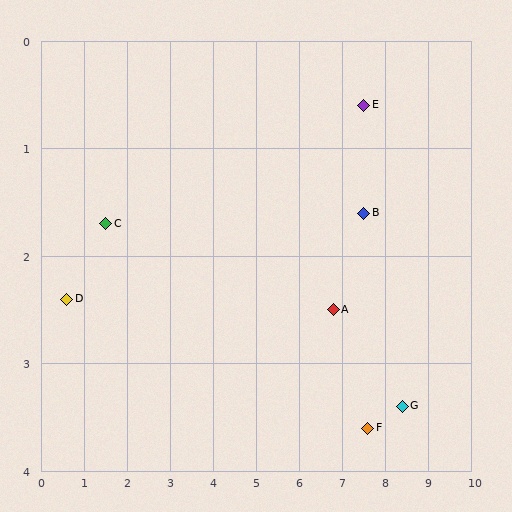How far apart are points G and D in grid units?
Points G and D are about 7.9 grid units apart.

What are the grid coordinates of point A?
Point A is at approximately (6.8, 2.5).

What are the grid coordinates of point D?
Point D is at approximately (0.6, 2.4).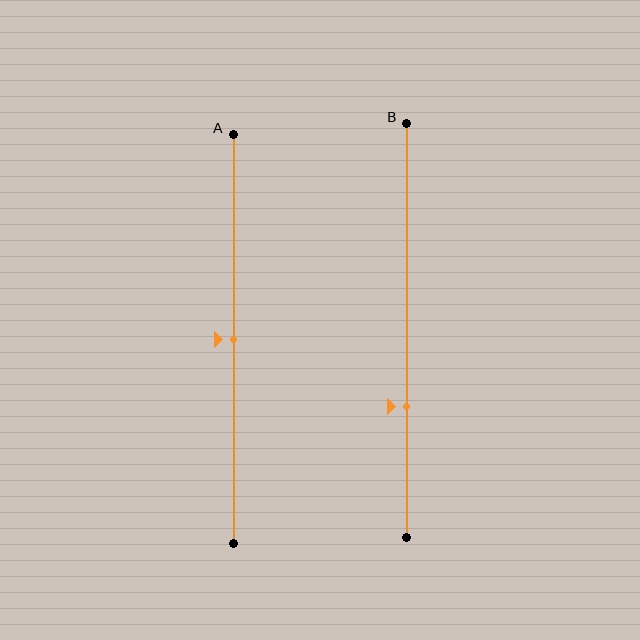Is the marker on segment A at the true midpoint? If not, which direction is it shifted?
Yes, the marker on segment A is at the true midpoint.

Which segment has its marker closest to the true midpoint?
Segment A has its marker closest to the true midpoint.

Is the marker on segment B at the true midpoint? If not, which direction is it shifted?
No, the marker on segment B is shifted downward by about 18% of the segment length.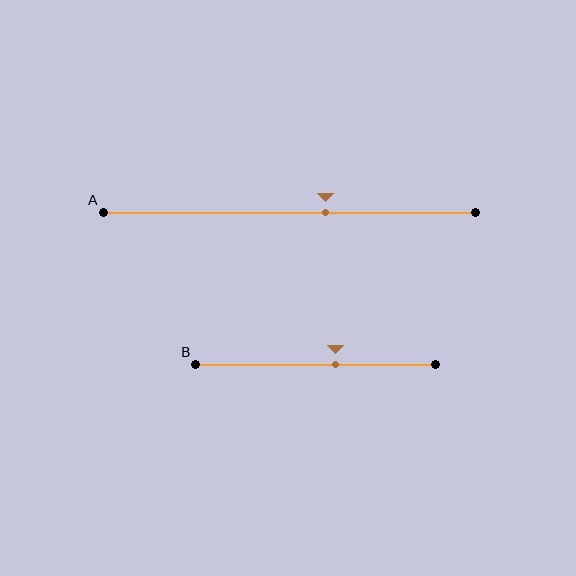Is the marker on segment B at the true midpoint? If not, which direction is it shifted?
No, the marker on segment B is shifted to the right by about 8% of the segment length.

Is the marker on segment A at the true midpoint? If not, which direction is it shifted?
No, the marker on segment A is shifted to the right by about 10% of the segment length.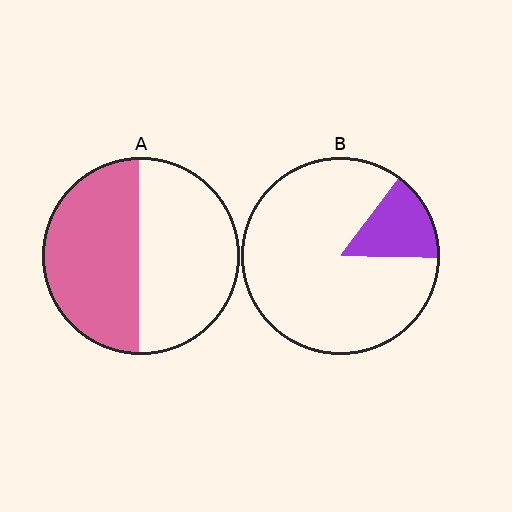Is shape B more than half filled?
No.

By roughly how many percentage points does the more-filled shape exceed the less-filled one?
By roughly 35 percentage points (A over B).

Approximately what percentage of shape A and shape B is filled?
A is approximately 50% and B is approximately 15%.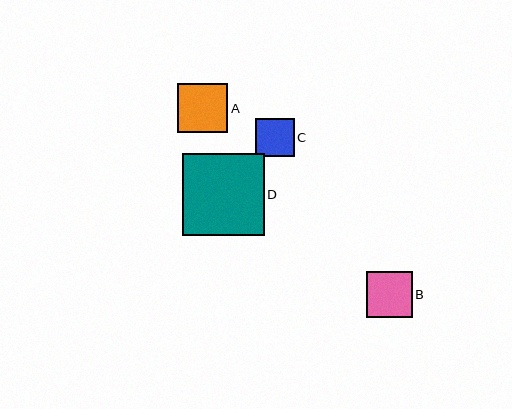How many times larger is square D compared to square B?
Square D is approximately 1.8 times the size of square B.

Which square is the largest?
Square D is the largest with a size of approximately 82 pixels.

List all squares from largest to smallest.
From largest to smallest: D, A, B, C.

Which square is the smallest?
Square C is the smallest with a size of approximately 39 pixels.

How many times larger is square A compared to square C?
Square A is approximately 1.3 times the size of square C.